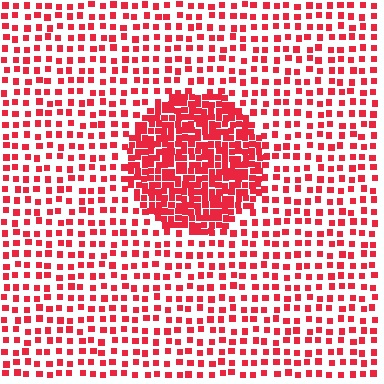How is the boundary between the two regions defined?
The boundary is defined by a change in element density (approximately 2.6x ratio). All elements are the same color, size, and shape.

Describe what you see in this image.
The image contains small red elements arranged at two different densities. A circle-shaped region is visible where the elements are more densely packed than the surrounding area.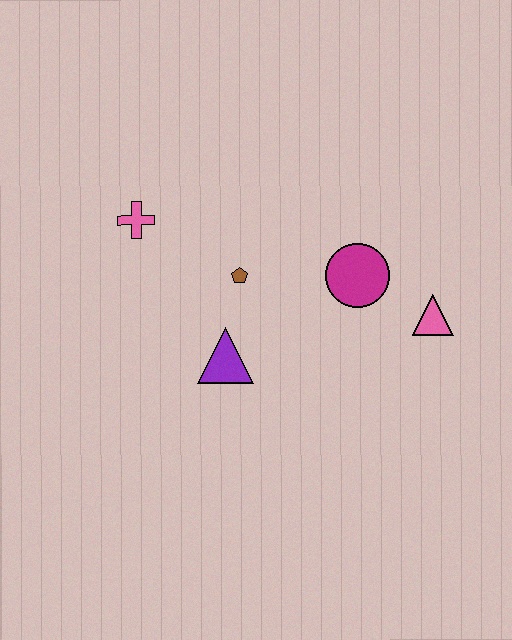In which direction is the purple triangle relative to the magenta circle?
The purple triangle is to the left of the magenta circle.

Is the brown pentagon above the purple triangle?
Yes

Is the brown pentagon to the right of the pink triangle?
No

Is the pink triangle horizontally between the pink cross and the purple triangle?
No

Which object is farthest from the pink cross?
The pink triangle is farthest from the pink cross.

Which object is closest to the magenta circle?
The pink triangle is closest to the magenta circle.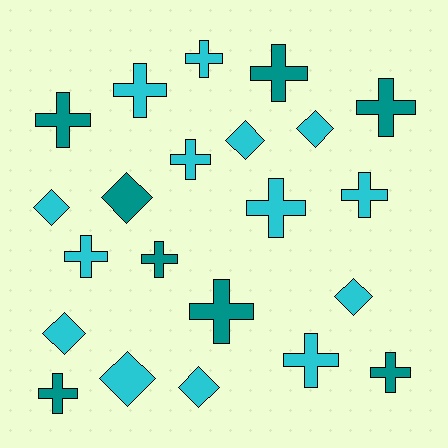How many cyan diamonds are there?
There are 7 cyan diamonds.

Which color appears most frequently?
Cyan, with 14 objects.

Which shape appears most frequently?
Cross, with 14 objects.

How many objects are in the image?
There are 22 objects.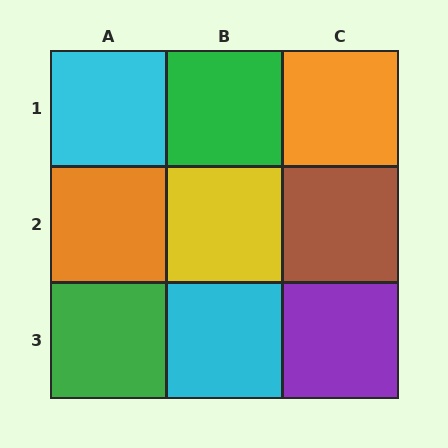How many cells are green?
2 cells are green.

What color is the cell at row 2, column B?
Yellow.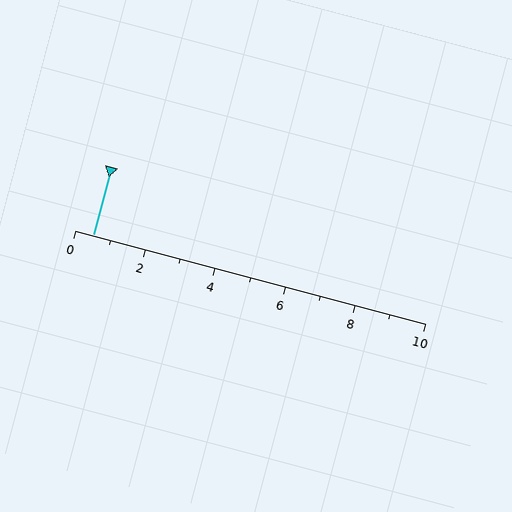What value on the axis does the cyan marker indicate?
The marker indicates approximately 0.5.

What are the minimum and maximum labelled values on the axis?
The axis runs from 0 to 10.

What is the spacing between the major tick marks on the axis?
The major ticks are spaced 2 apart.